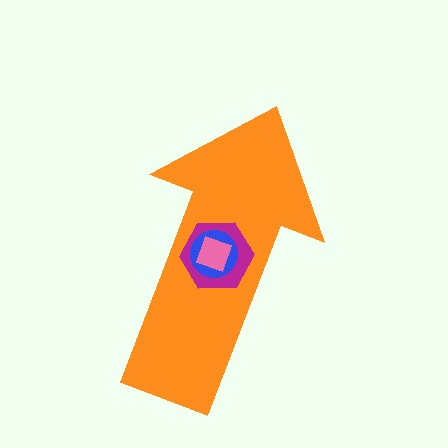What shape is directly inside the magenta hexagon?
The blue circle.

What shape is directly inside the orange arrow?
The magenta hexagon.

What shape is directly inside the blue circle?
The pink square.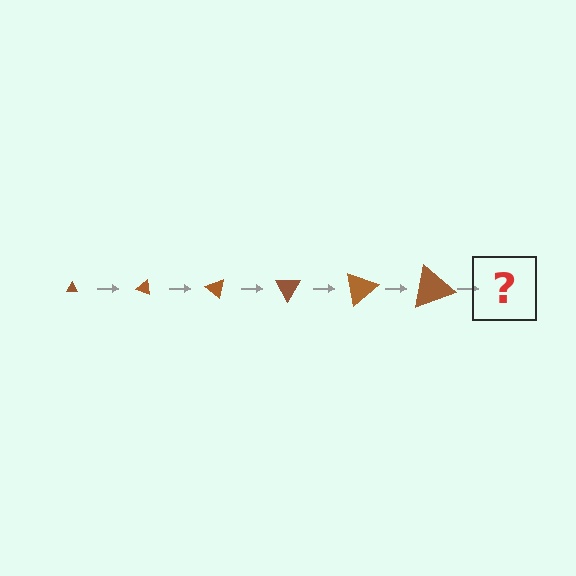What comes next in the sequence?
The next element should be a triangle, larger than the previous one and rotated 120 degrees from the start.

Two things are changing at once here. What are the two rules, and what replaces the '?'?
The two rules are that the triangle grows larger each step and it rotates 20 degrees each step. The '?' should be a triangle, larger than the previous one and rotated 120 degrees from the start.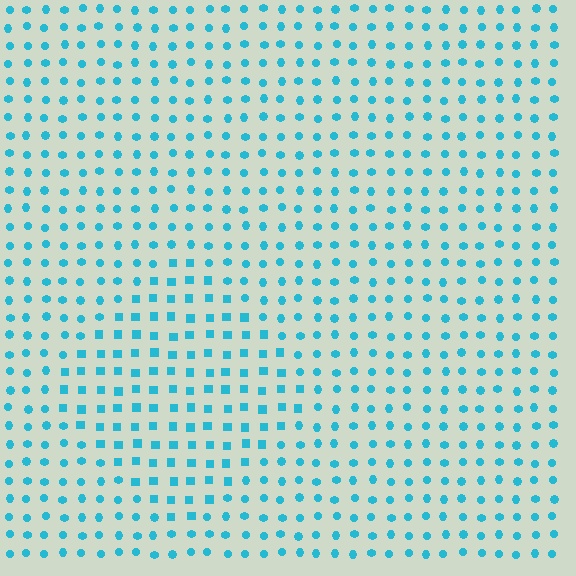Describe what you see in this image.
The image is filled with small cyan elements arranged in a uniform grid. A diamond-shaped region contains squares, while the surrounding area contains circles. The boundary is defined purely by the change in element shape.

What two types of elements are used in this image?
The image uses squares inside the diamond region and circles outside it.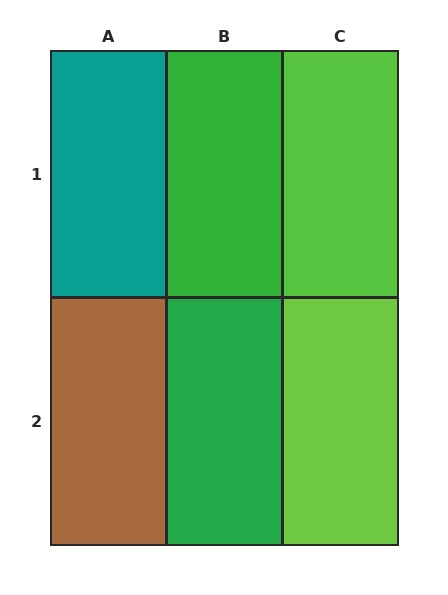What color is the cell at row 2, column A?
Brown.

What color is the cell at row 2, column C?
Lime.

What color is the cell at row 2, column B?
Green.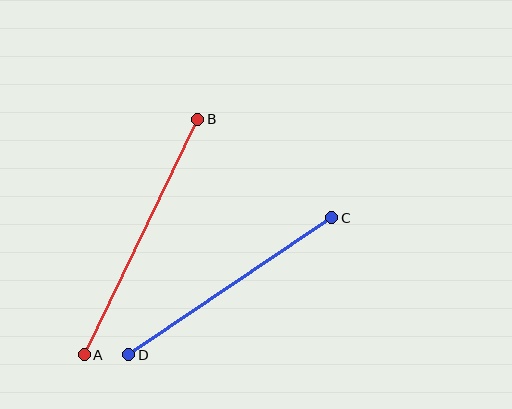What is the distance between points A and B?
The distance is approximately 262 pixels.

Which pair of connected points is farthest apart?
Points A and B are farthest apart.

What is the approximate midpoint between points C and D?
The midpoint is at approximately (230, 286) pixels.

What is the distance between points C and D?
The distance is approximately 245 pixels.